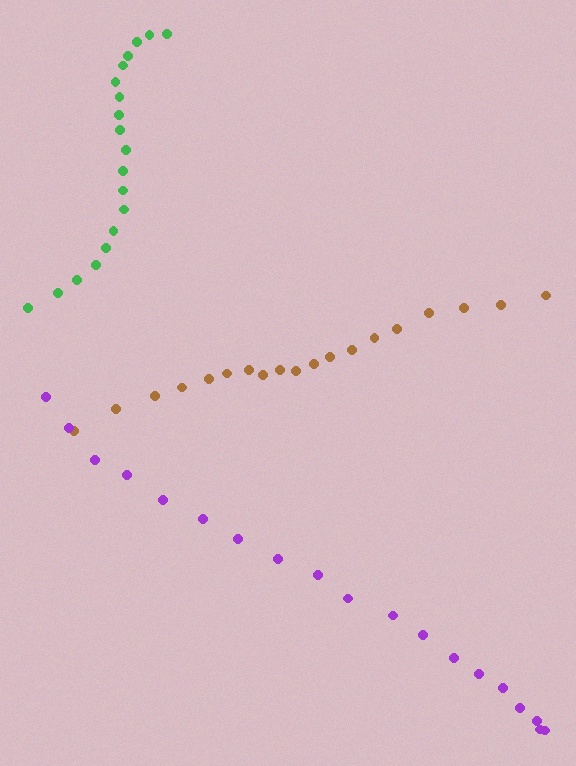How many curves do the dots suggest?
There are 3 distinct paths.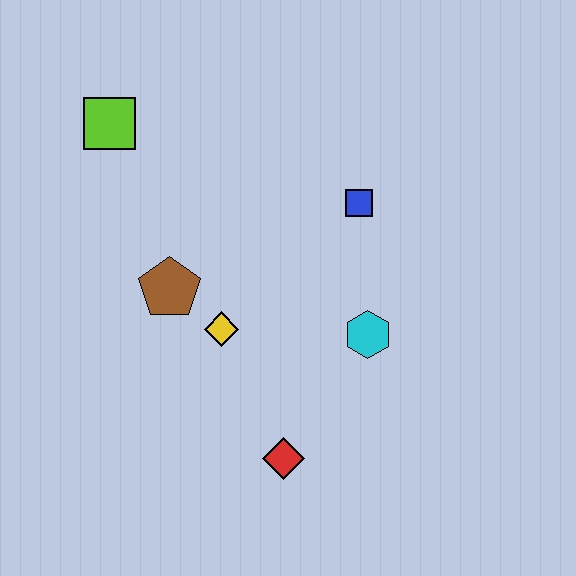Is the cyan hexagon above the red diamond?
Yes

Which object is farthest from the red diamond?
The lime square is farthest from the red diamond.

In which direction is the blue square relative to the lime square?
The blue square is to the right of the lime square.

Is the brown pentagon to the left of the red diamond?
Yes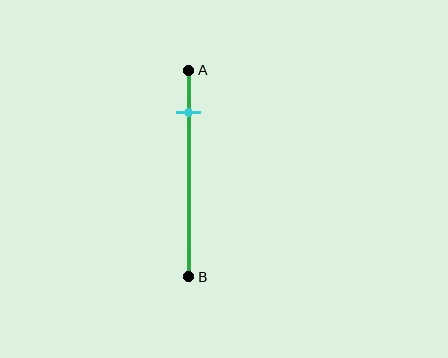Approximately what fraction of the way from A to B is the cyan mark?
The cyan mark is approximately 20% of the way from A to B.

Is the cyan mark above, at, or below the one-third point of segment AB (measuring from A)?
The cyan mark is above the one-third point of segment AB.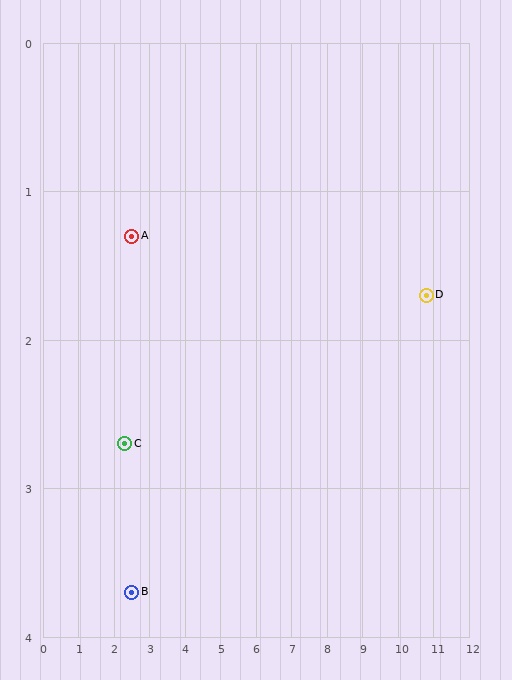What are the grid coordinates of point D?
Point D is at approximately (10.8, 1.7).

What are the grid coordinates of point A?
Point A is at approximately (2.5, 1.3).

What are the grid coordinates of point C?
Point C is at approximately (2.3, 2.7).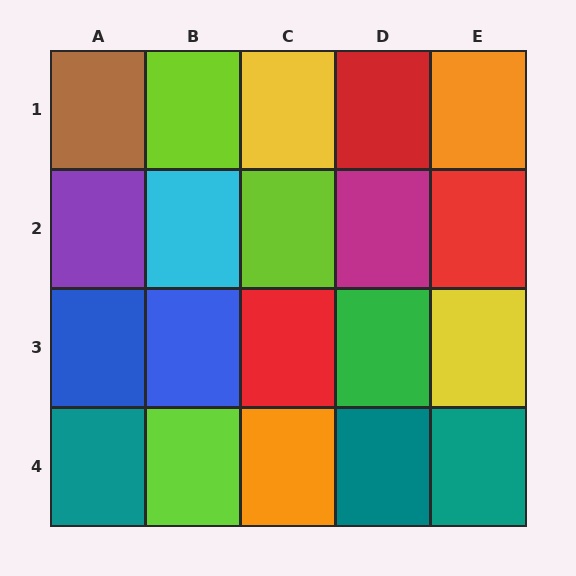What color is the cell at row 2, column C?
Lime.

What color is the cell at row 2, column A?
Purple.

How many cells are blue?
2 cells are blue.